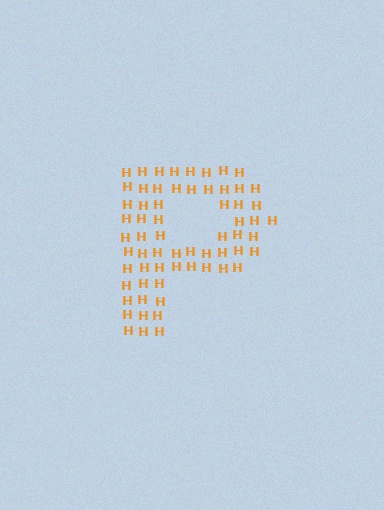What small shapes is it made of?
It is made of small letter H's.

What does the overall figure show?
The overall figure shows the letter P.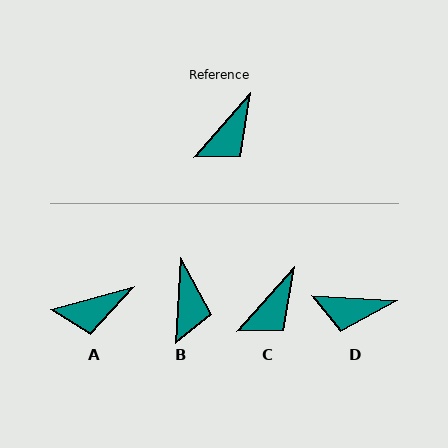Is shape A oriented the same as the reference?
No, it is off by about 33 degrees.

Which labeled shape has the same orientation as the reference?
C.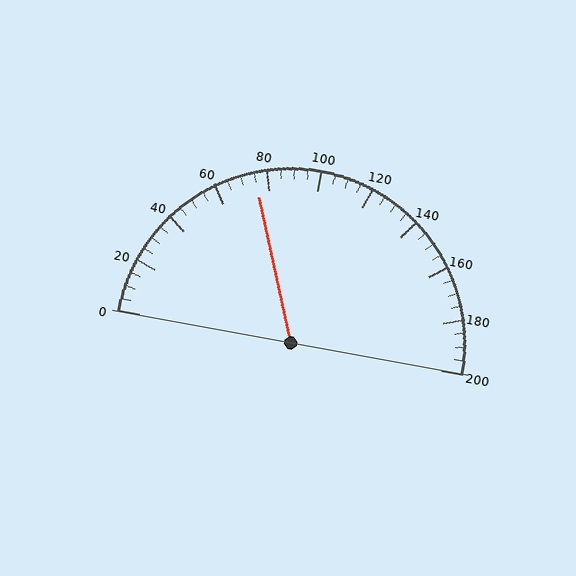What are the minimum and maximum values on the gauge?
The gauge ranges from 0 to 200.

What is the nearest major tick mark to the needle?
The nearest major tick mark is 80.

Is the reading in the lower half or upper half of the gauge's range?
The reading is in the lower half of the range (0 to 200).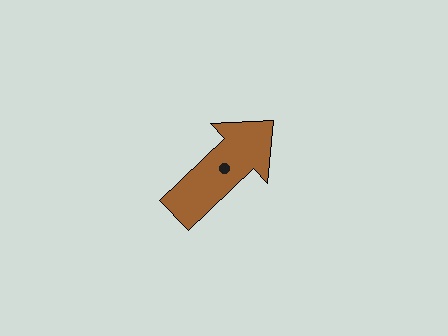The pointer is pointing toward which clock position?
Roughly 2 o'clock.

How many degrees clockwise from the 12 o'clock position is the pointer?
Approximately 46 degrees.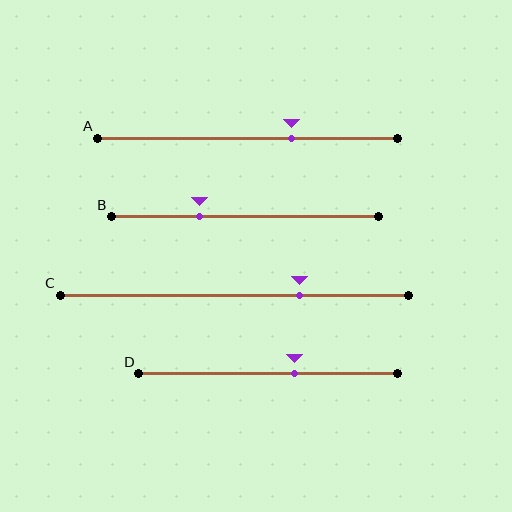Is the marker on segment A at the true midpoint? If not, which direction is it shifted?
No, the marker on segment A is shifted to the right by about 15% of the segment length.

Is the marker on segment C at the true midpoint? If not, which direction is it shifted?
No, the marker on segment C is shifted to the right by about 19% of the segment length.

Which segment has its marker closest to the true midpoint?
Segment D has its marker closest to the true midpoint.